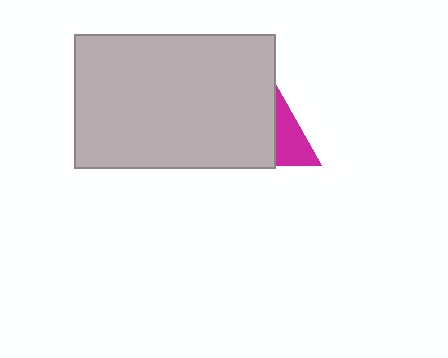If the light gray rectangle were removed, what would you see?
You would see the complete magenta triangle.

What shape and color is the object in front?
The object in front is a light gray rectangle.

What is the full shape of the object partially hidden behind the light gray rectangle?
The partially hidden object is a magenta triangle.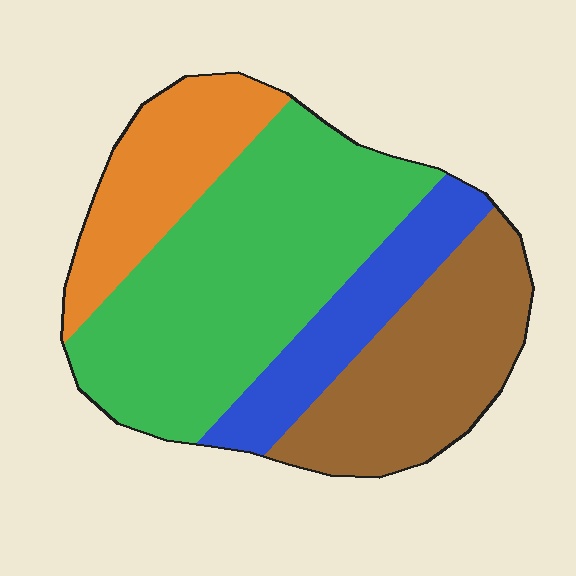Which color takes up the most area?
Green, at roughly 45%.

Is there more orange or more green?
Green.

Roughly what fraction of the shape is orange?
Orange takes up less than a quarter of the shape.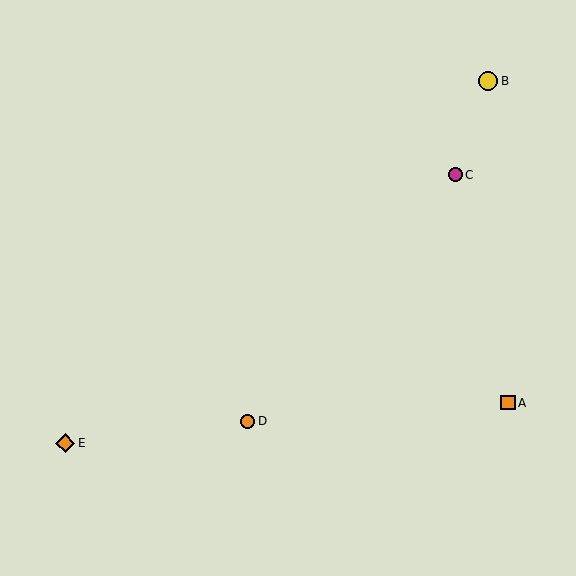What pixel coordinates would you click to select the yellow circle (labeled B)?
Click at (488, 81) to select the yellow circle B.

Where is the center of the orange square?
The center of the orange square is at (508, 403).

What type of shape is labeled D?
Shape D is an orange circle.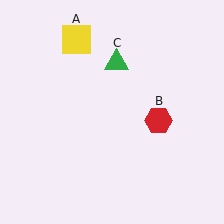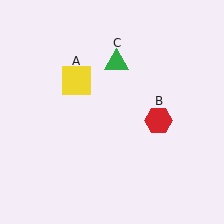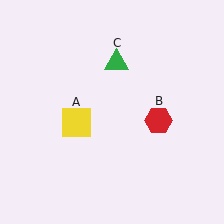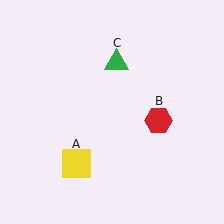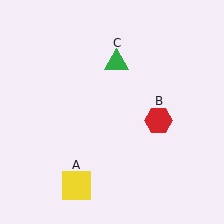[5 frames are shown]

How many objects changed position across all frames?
1 object changed position: yellow square (object A).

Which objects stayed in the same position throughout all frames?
Red hexagon (object B) and green triangle (object C) remained stationary.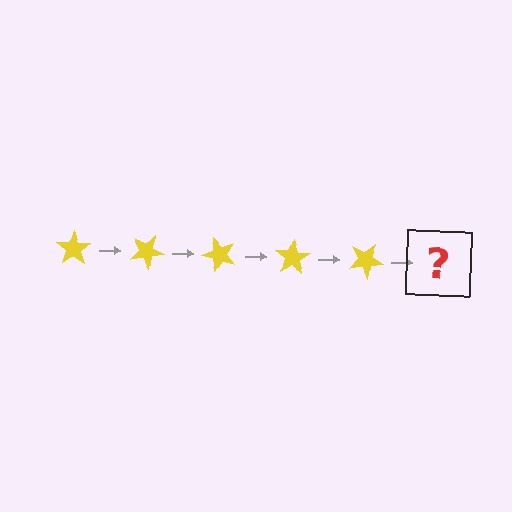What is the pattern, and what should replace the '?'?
The pattern is that the star rotates 25 degrees each step. The '?' should be a yellow star rotated 125 degrees.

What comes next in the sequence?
The next element should be a yellow star rotated 125 degrees.